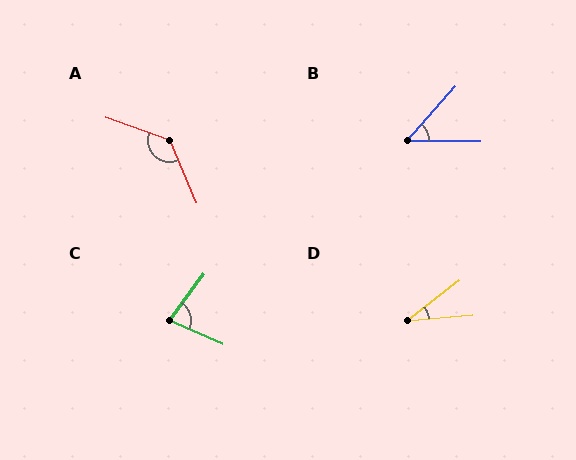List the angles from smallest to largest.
D (33°), B (49°), C (77°), A (132°).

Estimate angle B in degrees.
Approximately 49 degrees.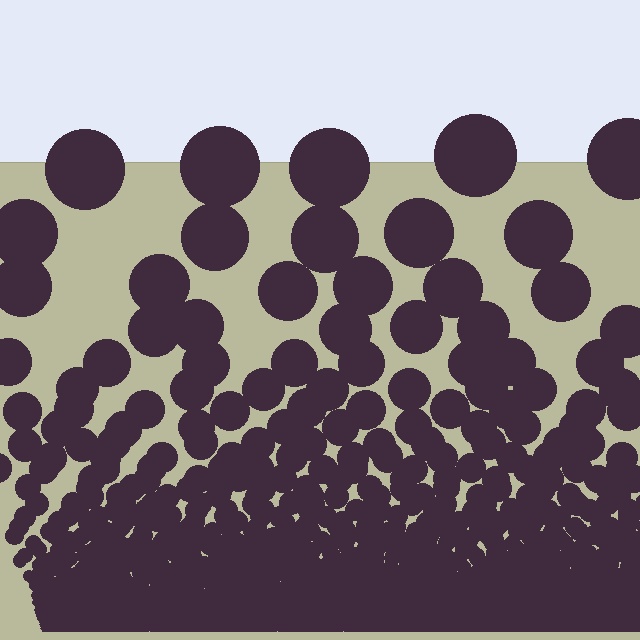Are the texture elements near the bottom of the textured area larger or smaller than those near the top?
Smaller. The gradient is inverted — elements near the bottom are smaller and denser.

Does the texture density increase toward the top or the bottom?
Density increases toward the bottom.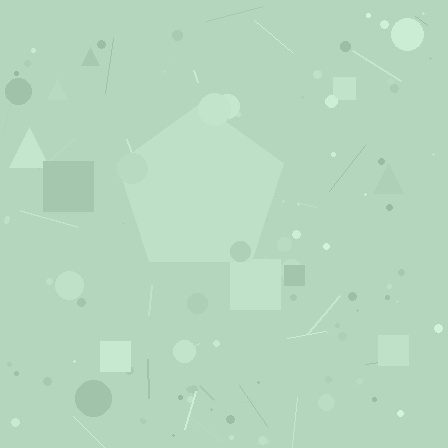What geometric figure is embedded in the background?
A pentagon is embedded in the background.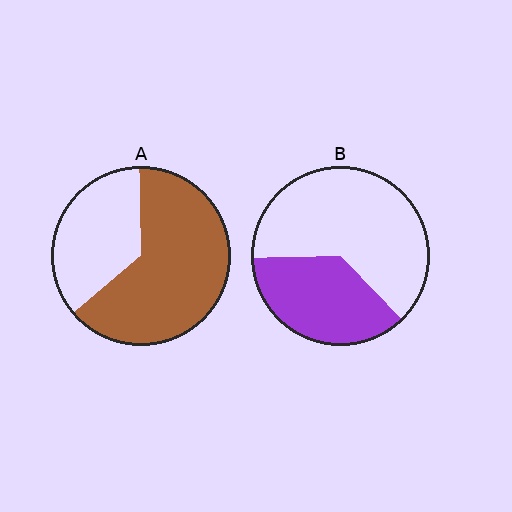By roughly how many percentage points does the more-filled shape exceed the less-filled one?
By roughly 25 percentage points (A over B).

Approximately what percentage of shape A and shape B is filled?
A is approximately 65% and B is approximately 35%.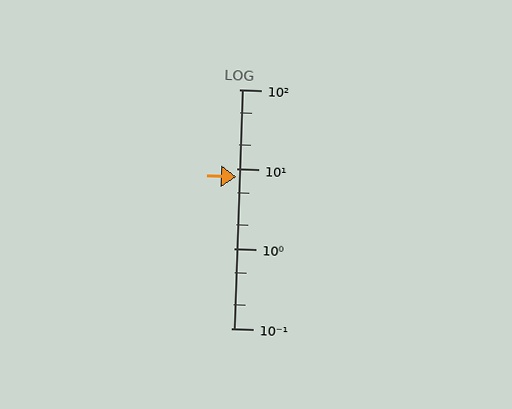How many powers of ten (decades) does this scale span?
The scale spans 3 decades, from 0.1 to 100.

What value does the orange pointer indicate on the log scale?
The pointer indicates approximately 8.